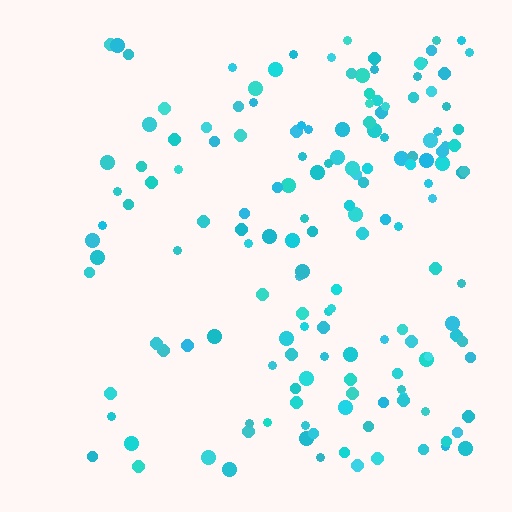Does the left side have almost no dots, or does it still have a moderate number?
Still a moderate number, just noticeably fewer than the right.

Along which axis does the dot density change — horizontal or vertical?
Horizontal.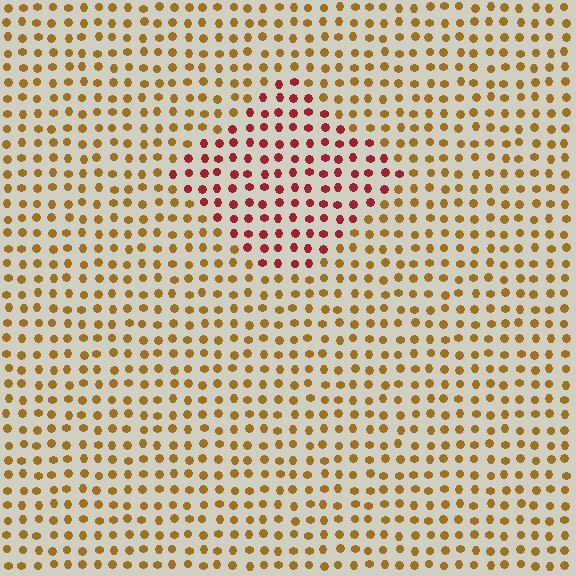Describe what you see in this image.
The image is filled with small brown elements in a uniform arrangement. A diamond-shaped region is visible where the elements are tinted to a slightly different hue, forming a subtle color boundary.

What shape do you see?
I see a diamond.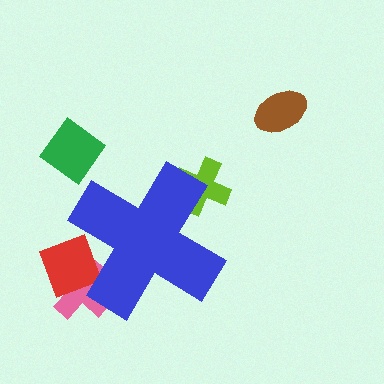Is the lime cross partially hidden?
Yes, the lime cross is partially hidden behind the blue cross.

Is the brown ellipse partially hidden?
No, the brown ellipse is fully visible.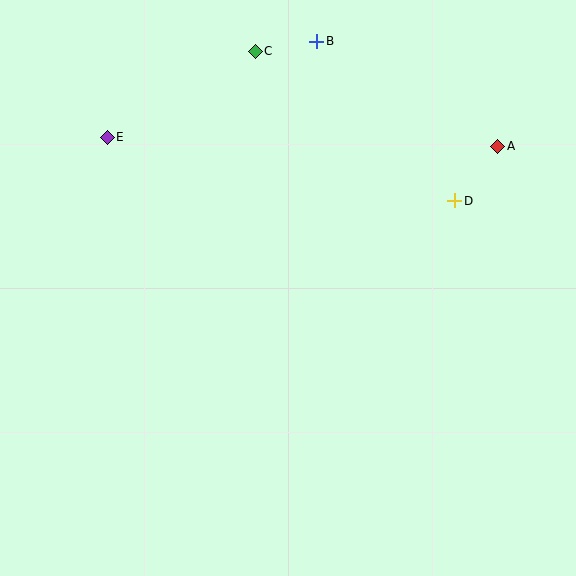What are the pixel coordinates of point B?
Point B is at (317, 41).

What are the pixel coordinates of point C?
Point C is at (255, 51).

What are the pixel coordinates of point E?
Point E is at (107, 137).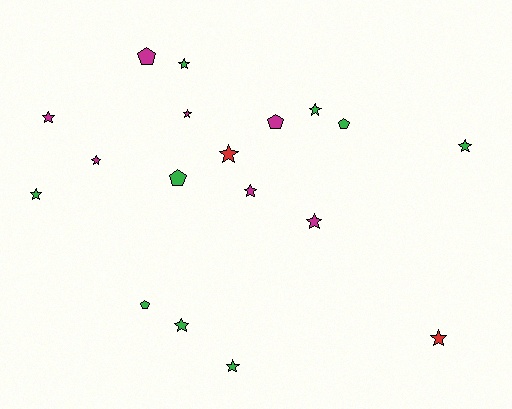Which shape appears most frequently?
Star, with 13 objects.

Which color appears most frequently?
Green, with 9 objects.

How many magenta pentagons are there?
There are 2 magenta pentagons.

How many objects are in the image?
There are 18 objects.